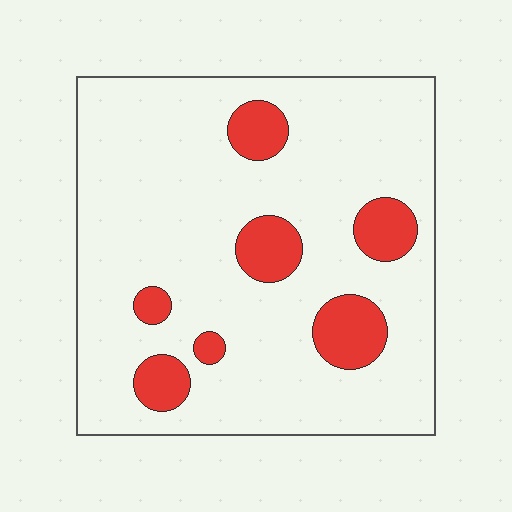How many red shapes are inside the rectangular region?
7.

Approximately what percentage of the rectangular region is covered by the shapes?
Approximately 15%.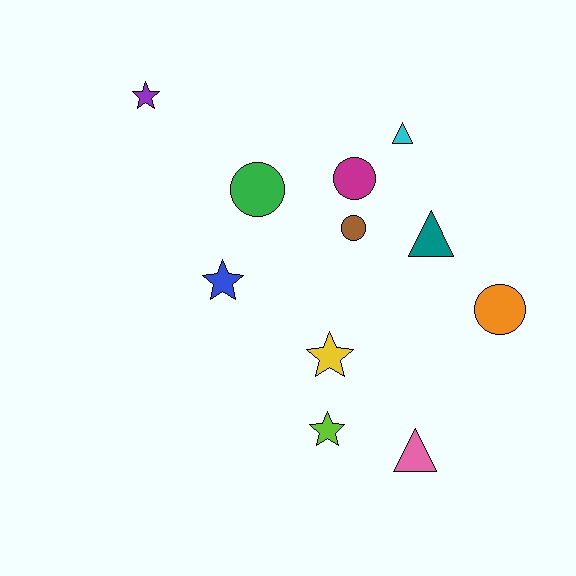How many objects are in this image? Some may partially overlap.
There are 11 objects.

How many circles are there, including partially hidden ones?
There are 4 circles.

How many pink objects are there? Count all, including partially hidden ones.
There is 1 pink object.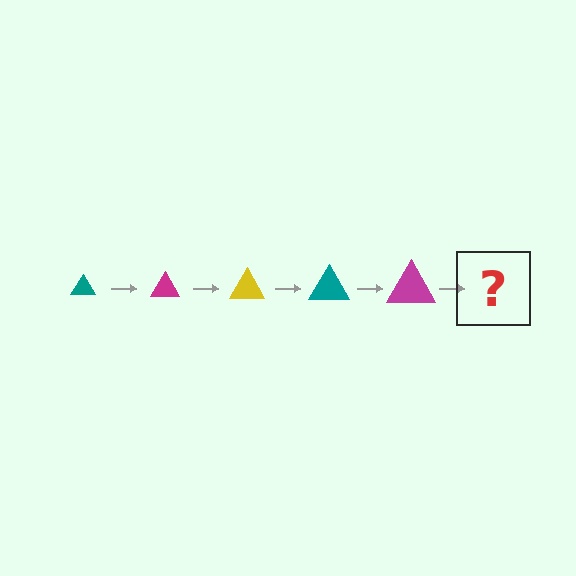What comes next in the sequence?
The next element should be a yellow triangle, larger than the previous one.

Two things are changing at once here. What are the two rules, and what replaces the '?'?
The two rules are that the triangle grows larger each step and the color cycles through teal, magenta, and yellow. The '?' should be a yellow triangle, larger than the previous one.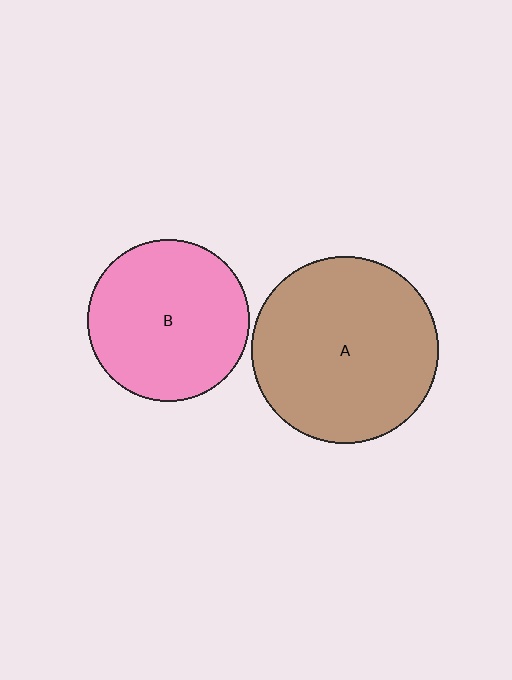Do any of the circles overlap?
No, none of the circles overlap.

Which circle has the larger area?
Circle A (brown).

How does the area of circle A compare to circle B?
Approximately 1.3 times.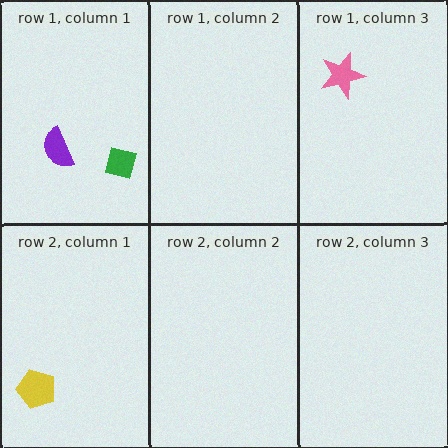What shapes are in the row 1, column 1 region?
The purple semicircle, the green square.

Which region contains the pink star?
The row 1, column 3 region.